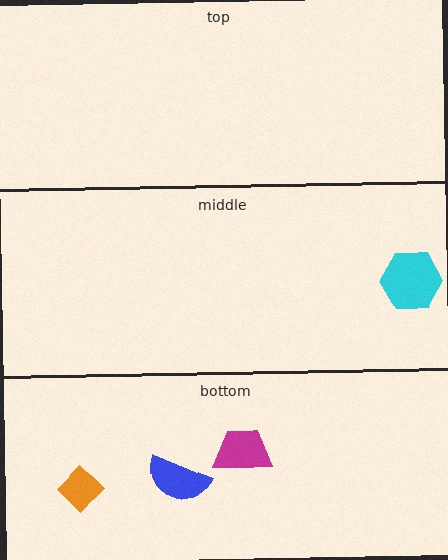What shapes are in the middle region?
The cyan hexagon.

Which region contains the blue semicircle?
The bottom region.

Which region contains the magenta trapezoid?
The bottom region.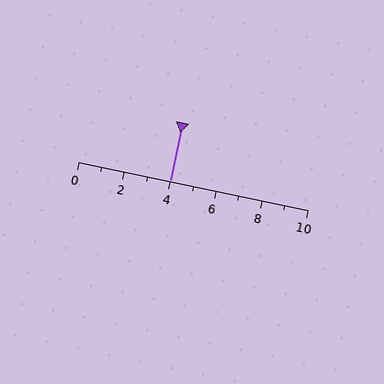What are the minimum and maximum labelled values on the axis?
The axis runs from 0 to 10.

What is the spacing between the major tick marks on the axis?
The major ticks are spaced 2 apart.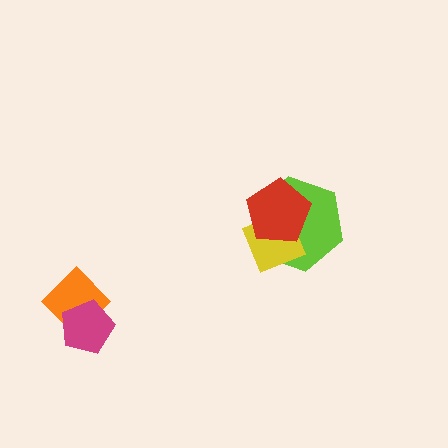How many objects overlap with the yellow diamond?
2 objects overlap with the yellow diamond.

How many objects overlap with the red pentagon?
2 objects overlap with the red pentagon.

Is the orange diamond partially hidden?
Yes, it is partially covered by another shape.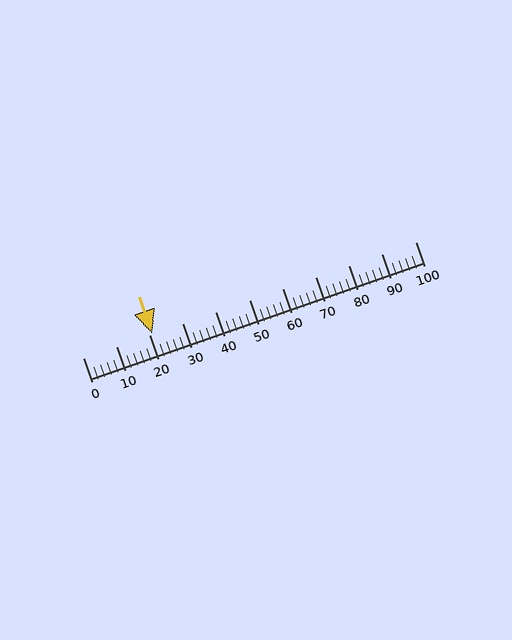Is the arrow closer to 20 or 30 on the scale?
The arrow is closer to 20.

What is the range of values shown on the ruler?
The ruler shows values from 0 to 100.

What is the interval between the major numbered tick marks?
The major tick marks are spaced 10 units apart.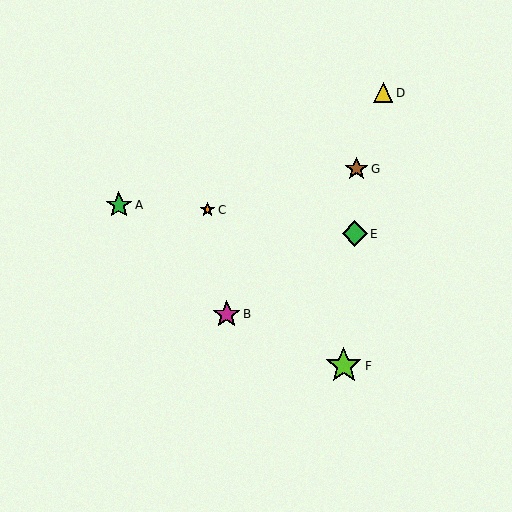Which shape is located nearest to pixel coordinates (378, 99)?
The yellow triangle (labeled D) at (383, 93) is nearest to that location.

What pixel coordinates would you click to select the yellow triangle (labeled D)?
Click at (383, 93) to select the yellow triangle D.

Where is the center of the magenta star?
The center of the magenta star is at (227, 314).